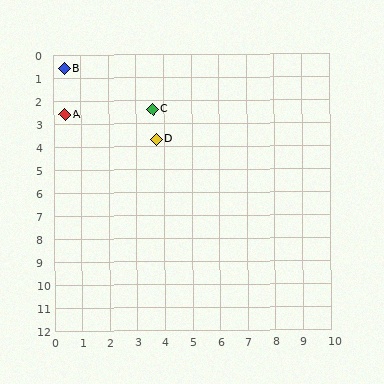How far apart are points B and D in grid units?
Points B and D are about 4.5 grid units apart.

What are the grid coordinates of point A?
Point A is at approximately (0.4, 2.6).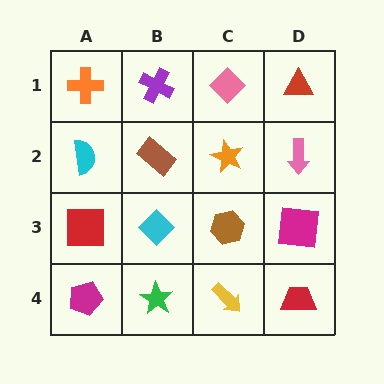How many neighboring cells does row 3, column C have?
4.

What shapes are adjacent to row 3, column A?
A cyan semicircle (row 2, column A), a magenta pentagon (row 4, column A), a cyan diamond (row 3, column B).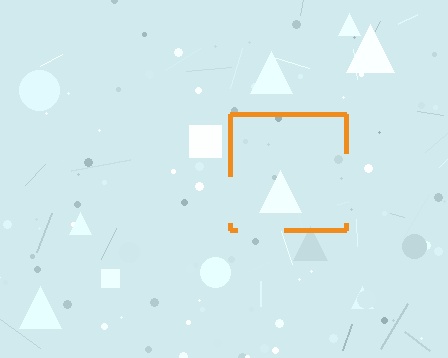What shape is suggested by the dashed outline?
The dashed outline suggests a square.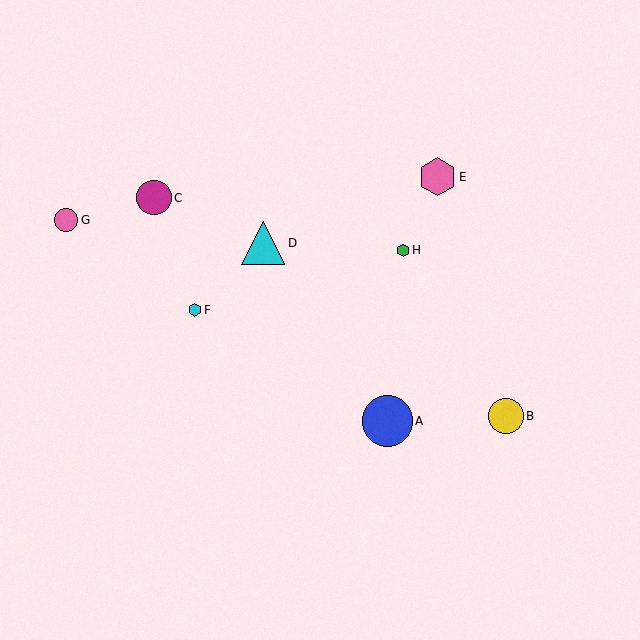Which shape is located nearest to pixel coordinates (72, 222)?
The pink circle (labeled G) at (66, 220) is nearest to that location.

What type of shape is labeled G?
Shape G is a pink circle.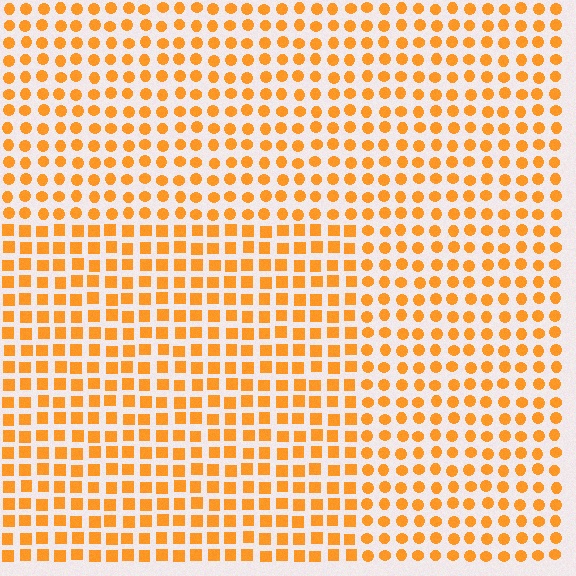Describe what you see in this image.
The image is filled with small orange elements arranged in a uniform grid. A rectangle-shaped region contains squares, while the surrounding area contains circles. The boundary is defined purely by the change in element shape.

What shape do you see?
I see a rectangle.